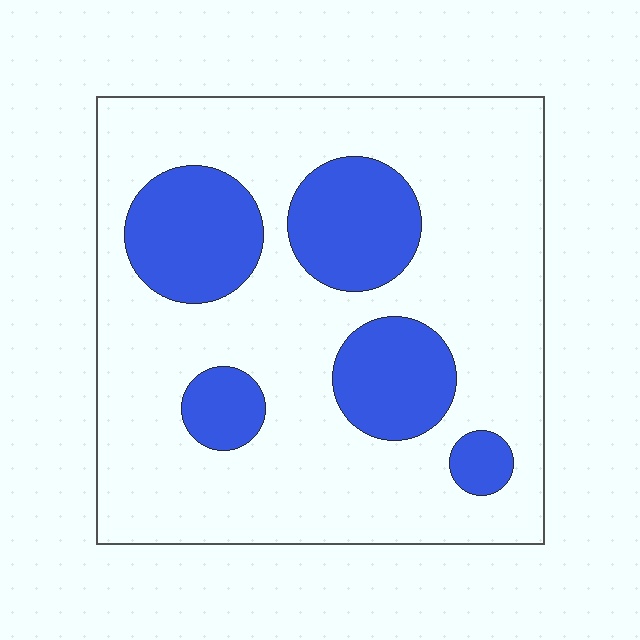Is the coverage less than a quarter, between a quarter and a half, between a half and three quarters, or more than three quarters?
Between a quarter and a half.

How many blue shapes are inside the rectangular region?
5.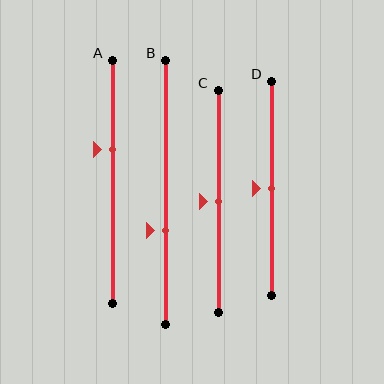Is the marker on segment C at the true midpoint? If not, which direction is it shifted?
Yes, the marker on segment C is at the true midpoint.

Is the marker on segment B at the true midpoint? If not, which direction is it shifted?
No, the marker on segment B is shifted downward by about 14% of the segment length.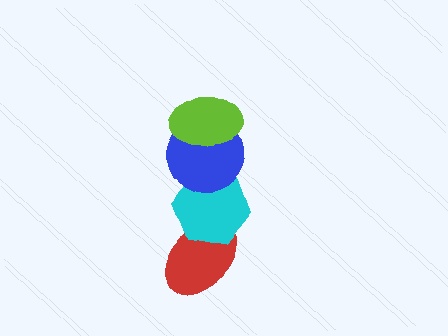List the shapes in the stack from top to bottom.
From top to bottom: the lime ellipse, the blue circle, the cyan hexagon, the red ellipse.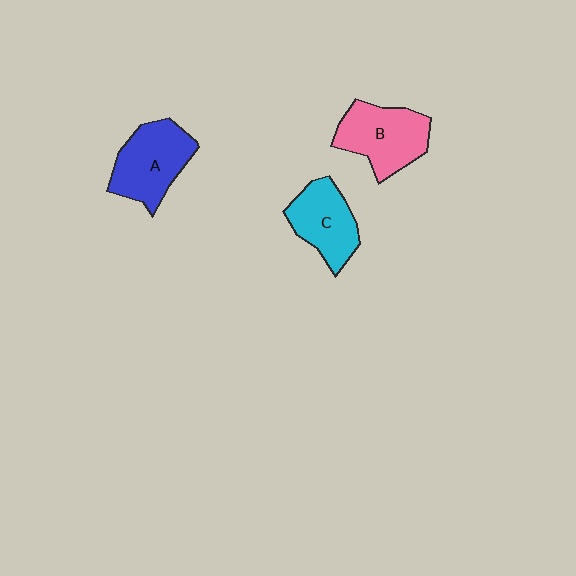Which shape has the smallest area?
Shape C (cyan).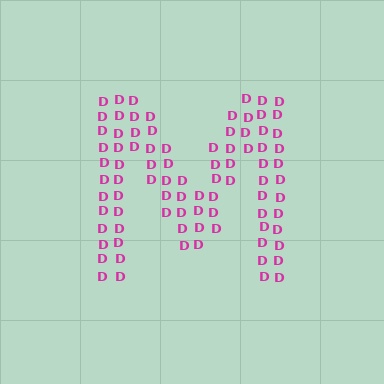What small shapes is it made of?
It is made of small letter D's.